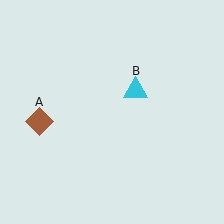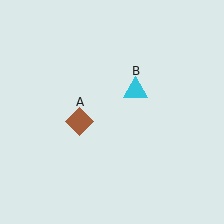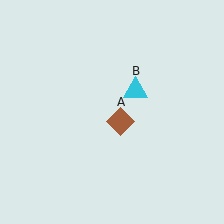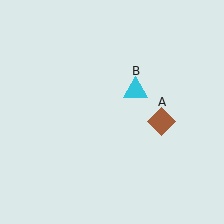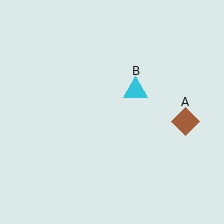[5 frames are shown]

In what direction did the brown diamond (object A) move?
The brown diamond (object A) moved right.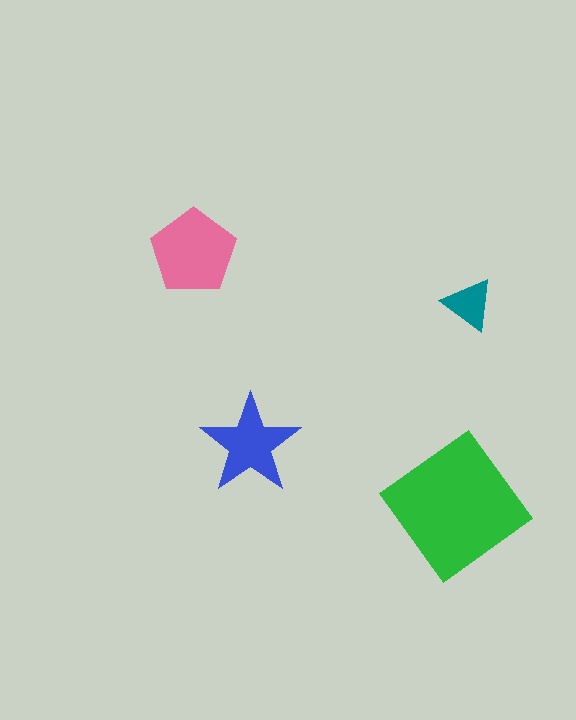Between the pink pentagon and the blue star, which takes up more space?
The pink pentagon.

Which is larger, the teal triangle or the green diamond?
The green diamond.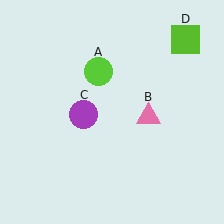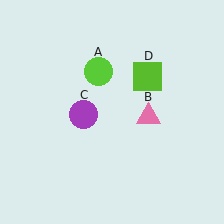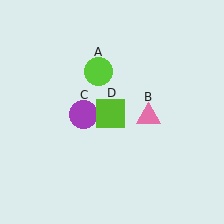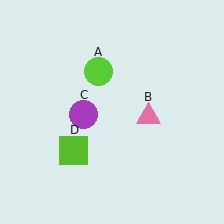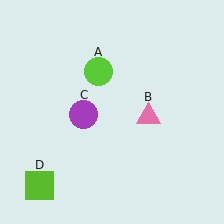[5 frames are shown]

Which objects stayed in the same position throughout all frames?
Lime circle (object A) and pink triangle (object B) and purple circle (object C) remained stationary.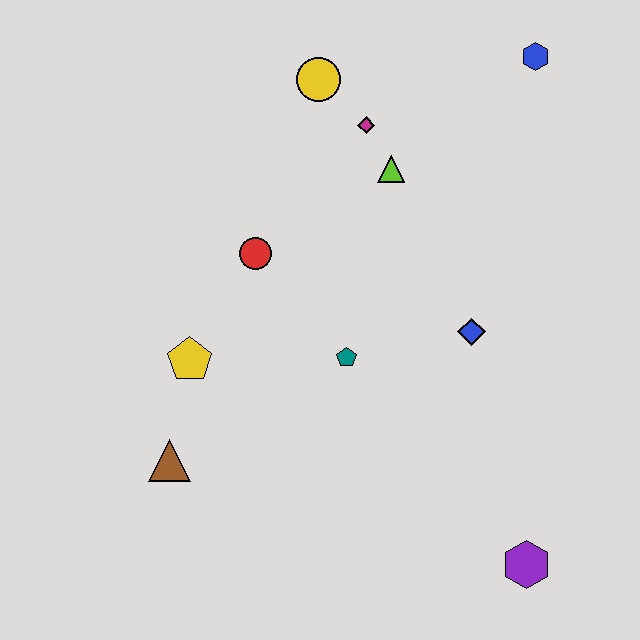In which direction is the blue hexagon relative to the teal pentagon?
The blue hexagon is above the teal pentagon.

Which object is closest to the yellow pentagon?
The brown triangle is closest to the yellow pentagon.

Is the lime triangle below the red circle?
No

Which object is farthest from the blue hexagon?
The brown triangle is farthest from the blue hexagon.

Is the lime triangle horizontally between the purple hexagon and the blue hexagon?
No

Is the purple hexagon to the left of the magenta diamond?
No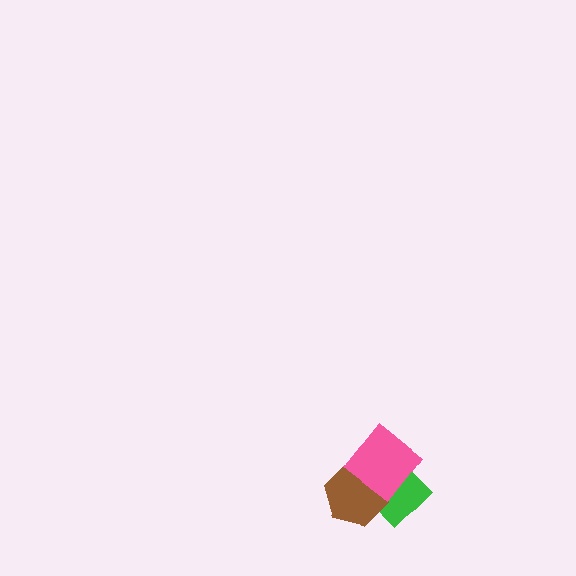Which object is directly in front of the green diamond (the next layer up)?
The brown hexagon is directly in front of the green diamond.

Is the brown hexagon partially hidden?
Yes, it is partially covered by another shape.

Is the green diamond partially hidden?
Yes, it is partially covered by another shape.